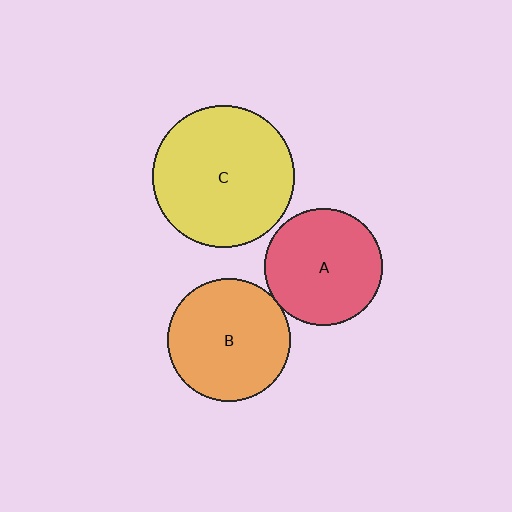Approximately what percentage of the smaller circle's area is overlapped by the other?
Approximately 5%.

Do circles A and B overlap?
Yes.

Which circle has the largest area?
Circle C (yellow).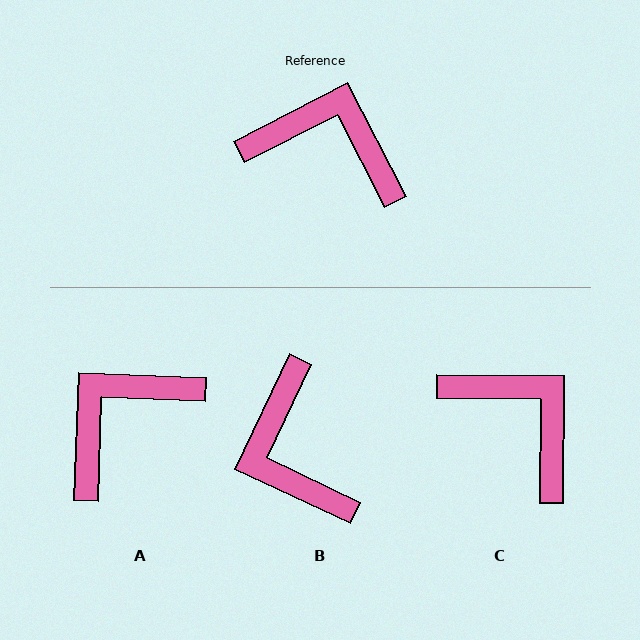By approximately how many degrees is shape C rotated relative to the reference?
Approximately 28 degrees clockwise.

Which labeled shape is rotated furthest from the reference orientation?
B, about 127 degrees away.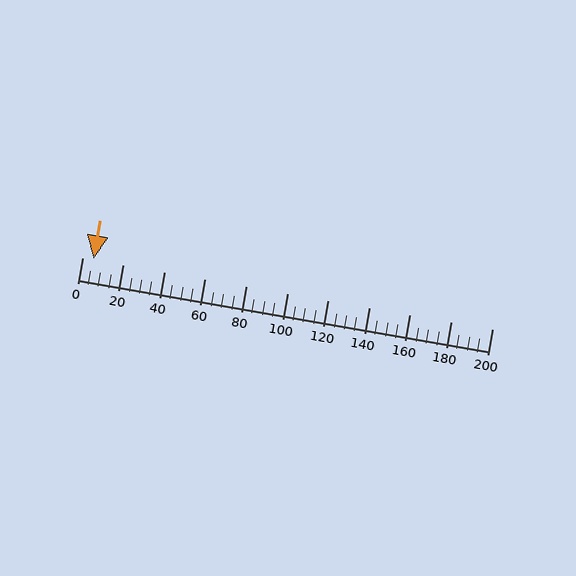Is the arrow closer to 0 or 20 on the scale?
The arrow is closer to 0.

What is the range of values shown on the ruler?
The ruler shows values from 0 to 200.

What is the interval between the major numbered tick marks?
The major tick marks are spaced 20 units apart.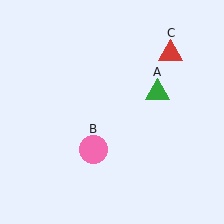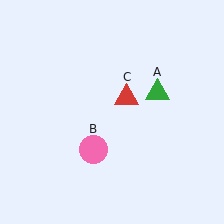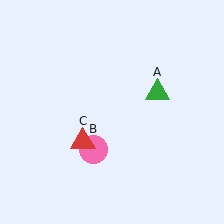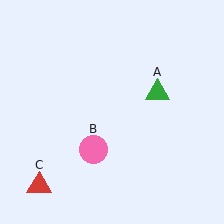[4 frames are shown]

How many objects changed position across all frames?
1 object changed position: red triangle (object C).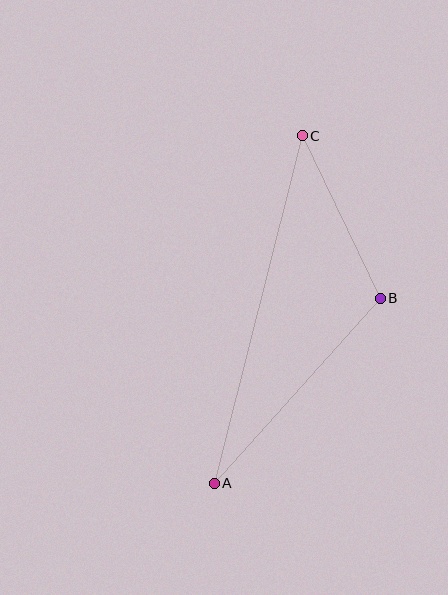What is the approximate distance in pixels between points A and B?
The distance between A and B is approximately 248 pixels.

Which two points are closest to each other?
Points B and C are closest to each other.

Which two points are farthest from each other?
Points A and C are farthest from each other.